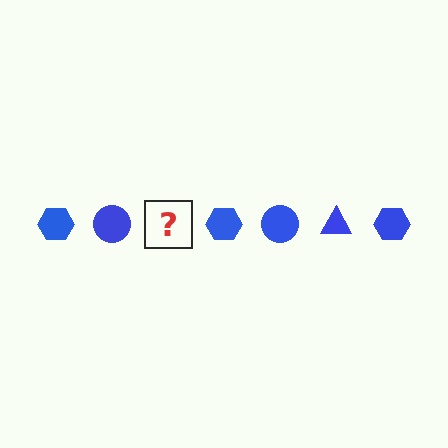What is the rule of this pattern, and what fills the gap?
The rule is that the pattern cycles through hexagon, circle, triangle shapes in blue. The gap should be filled with a blue triangle.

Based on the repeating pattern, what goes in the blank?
The blank should be a blue triangle.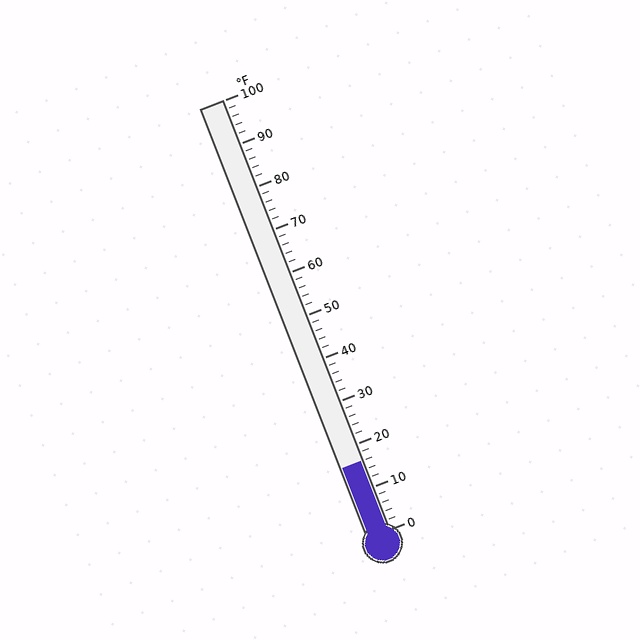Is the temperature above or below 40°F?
The temperature is below 40°F.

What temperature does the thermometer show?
The thermometer shows approximately 16°F.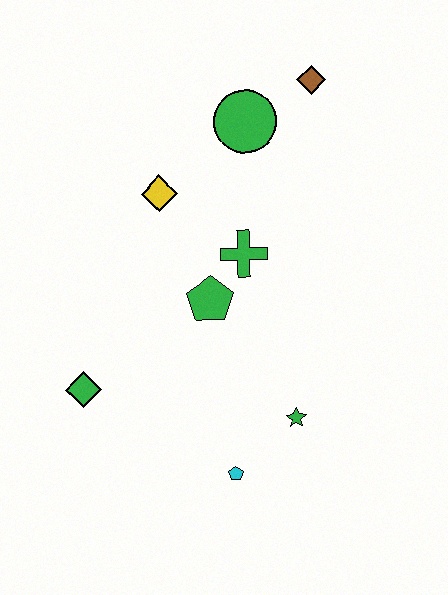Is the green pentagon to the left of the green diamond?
No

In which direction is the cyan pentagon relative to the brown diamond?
The cyan pentagon is below the brown diamond.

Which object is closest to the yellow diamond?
The green cross is closest to the yellow diamond.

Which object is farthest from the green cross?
The cyan pentagon is farthest from the green cross.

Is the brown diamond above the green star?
Yes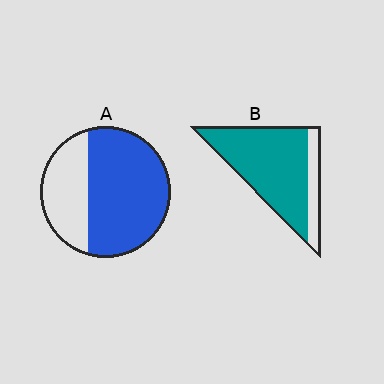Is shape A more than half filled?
Yes.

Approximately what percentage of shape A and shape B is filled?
A is approximately 65% and B is approximately 80%.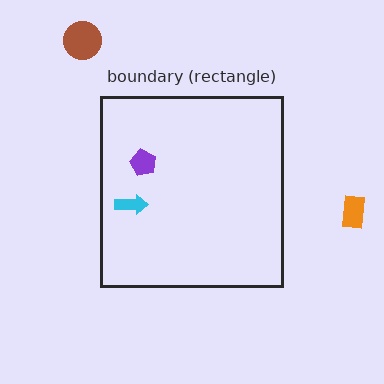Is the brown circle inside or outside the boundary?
Outside.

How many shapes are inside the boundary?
2 inside, 2 outside.